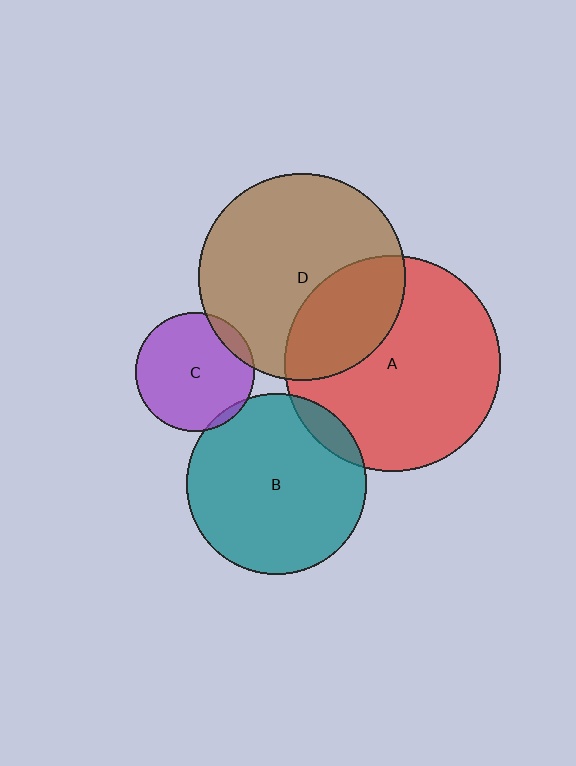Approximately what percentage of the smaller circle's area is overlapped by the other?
Approximately 10%.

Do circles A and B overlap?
Yes.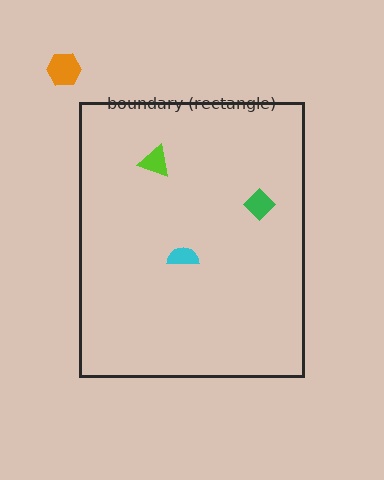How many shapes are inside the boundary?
3 inside, 1 outside.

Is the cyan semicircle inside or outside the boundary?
Inside.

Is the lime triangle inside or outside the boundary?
Inside.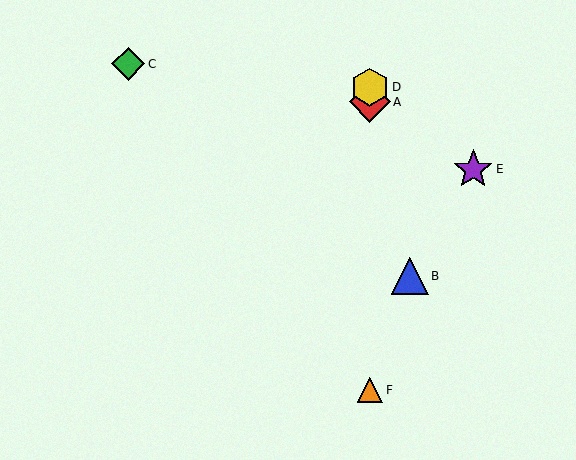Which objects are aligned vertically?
Objects A, D, F are aligned vertically.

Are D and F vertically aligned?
Yes, both are at x≈370.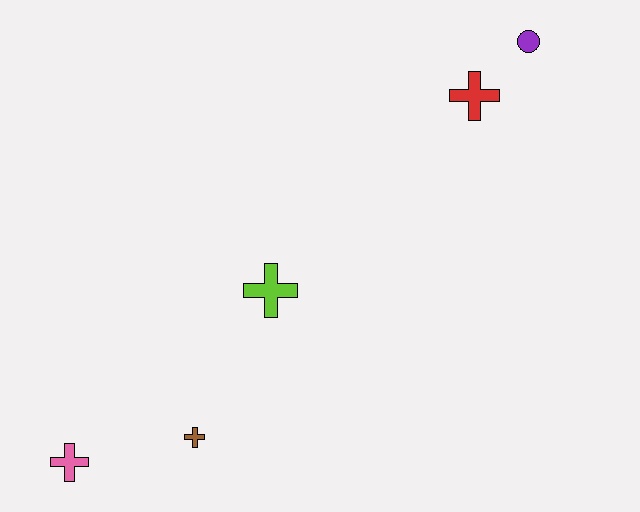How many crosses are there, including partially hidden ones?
There are 4 crosses.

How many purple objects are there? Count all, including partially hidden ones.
There is 1 purple object.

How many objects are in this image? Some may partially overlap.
There are 5 objects.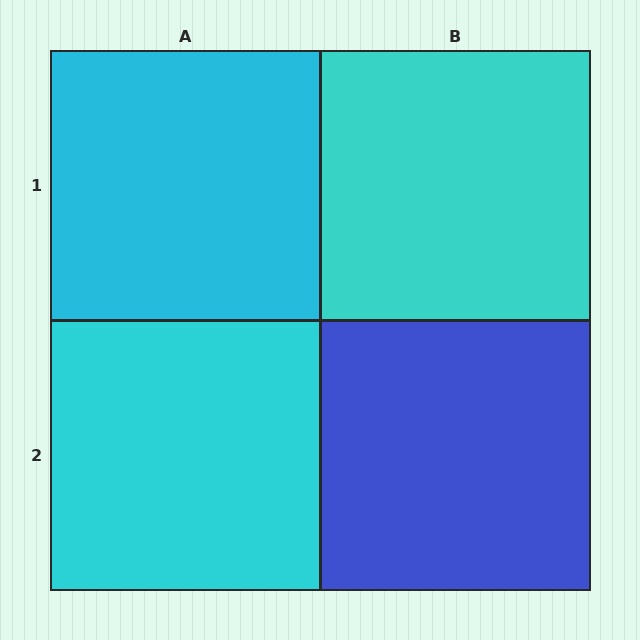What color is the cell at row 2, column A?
Cyan.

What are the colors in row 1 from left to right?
Cyan, cyan.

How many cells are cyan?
3 cells are cyan.